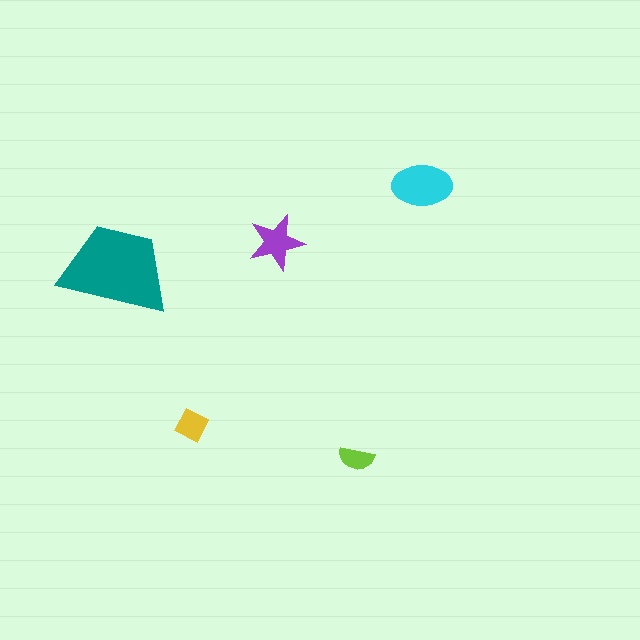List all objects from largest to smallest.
The teal trapezoid, the cyan ellipse, the purple star, the yellow diamond, the lime semicircle.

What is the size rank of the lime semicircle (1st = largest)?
5th.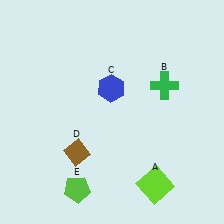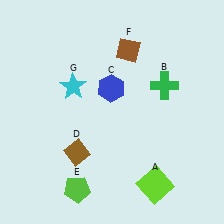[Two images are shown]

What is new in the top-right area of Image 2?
A brown diamond (F) was added in the top-right area of Image 2.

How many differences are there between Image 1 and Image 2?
There are 2 differences between the two images.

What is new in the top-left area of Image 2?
A cyan star (G) was added in the top-left area of Image 2.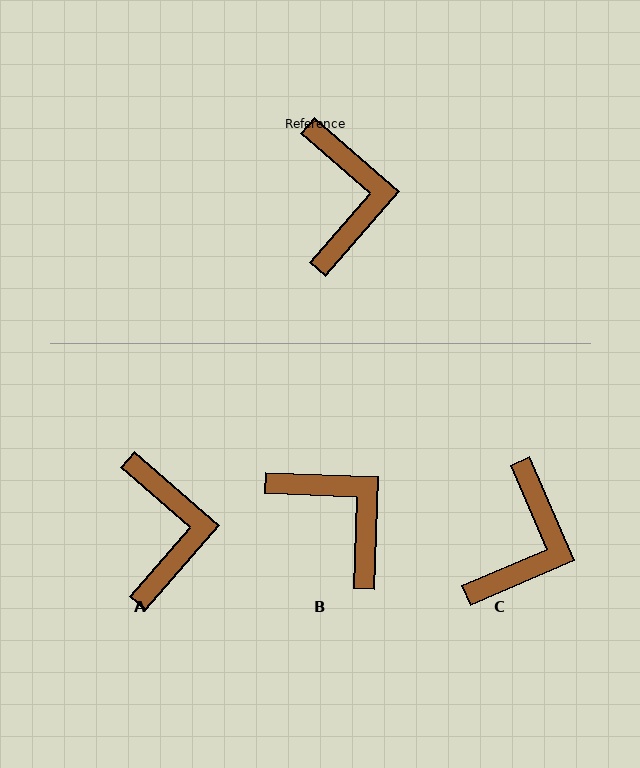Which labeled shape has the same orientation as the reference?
A.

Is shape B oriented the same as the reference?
No, it is off by about 39 degrees.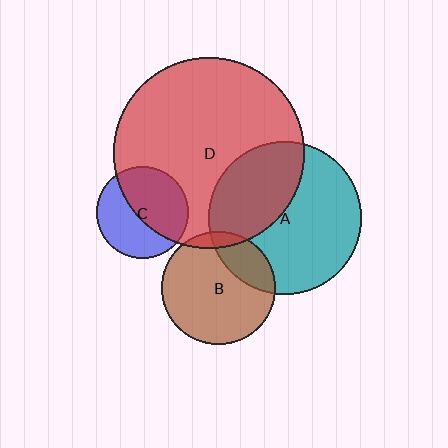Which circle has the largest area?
Circle D (red).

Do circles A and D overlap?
Yes.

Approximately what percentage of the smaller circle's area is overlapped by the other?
Approximately 40%.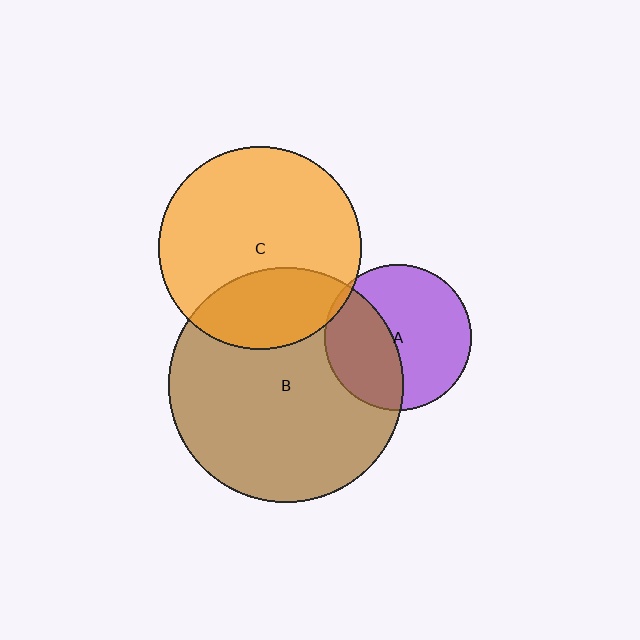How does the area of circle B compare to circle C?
Approximately 1.3 times.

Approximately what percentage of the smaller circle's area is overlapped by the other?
Approximately 40%.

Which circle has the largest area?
Circle B (brown).